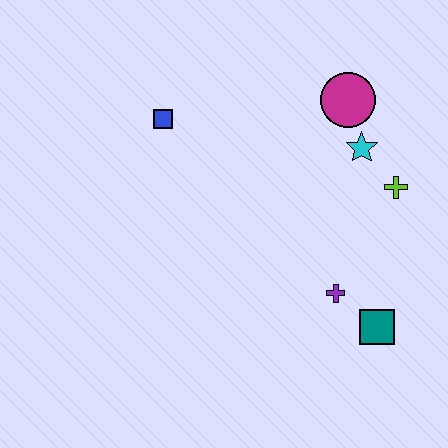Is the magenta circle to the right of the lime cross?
No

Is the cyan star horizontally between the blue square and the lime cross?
Yes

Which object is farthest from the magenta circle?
The teal square is farthest from the magenta circle.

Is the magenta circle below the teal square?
No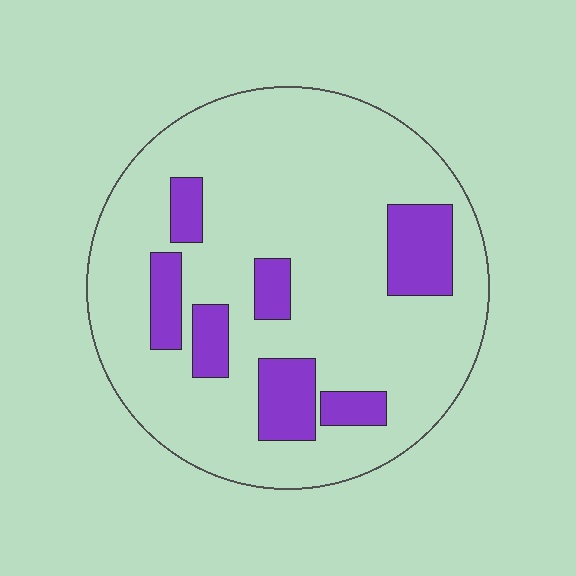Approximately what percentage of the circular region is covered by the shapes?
Approximately 20%.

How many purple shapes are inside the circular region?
7.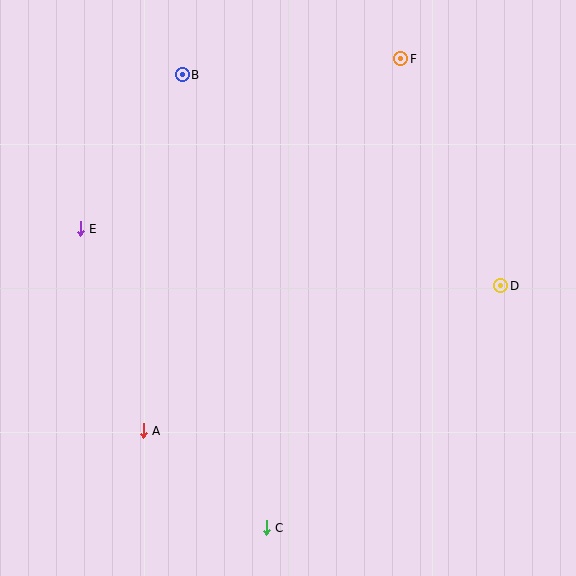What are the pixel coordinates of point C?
Point C is at (266, 528).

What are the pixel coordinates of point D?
Point D is at (501, 286).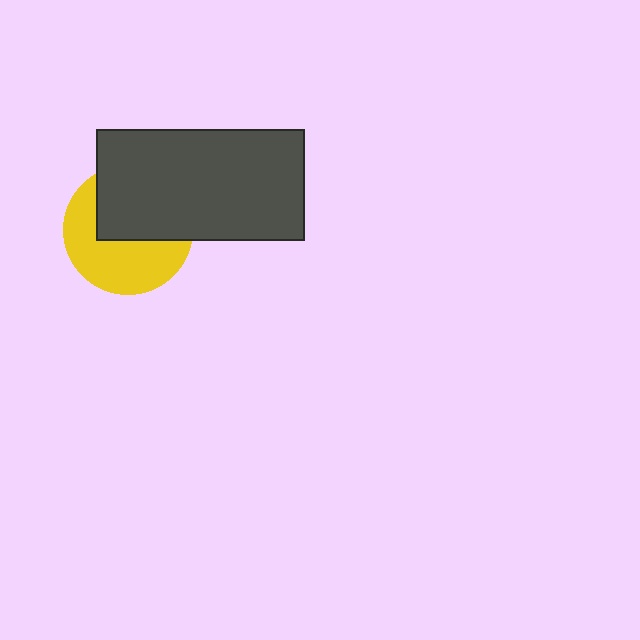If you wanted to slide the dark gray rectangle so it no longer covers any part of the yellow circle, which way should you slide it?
Slide it up — that is the most direct way to separate the two shapes.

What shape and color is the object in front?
The object in front is a dark gray rectangle.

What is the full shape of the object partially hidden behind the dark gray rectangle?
The partially hidden object is a yellow circle.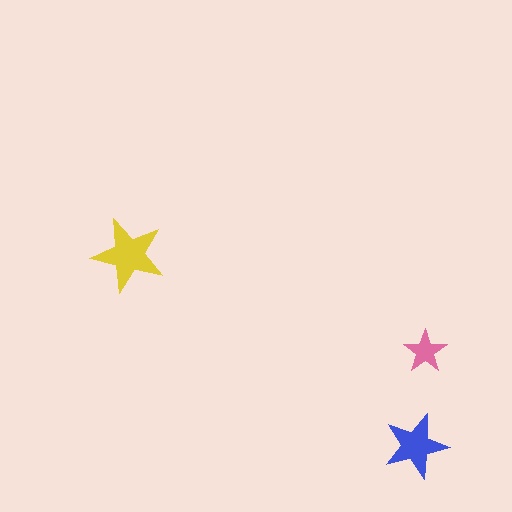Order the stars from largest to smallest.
the yellow one, the blue one, the pink one.